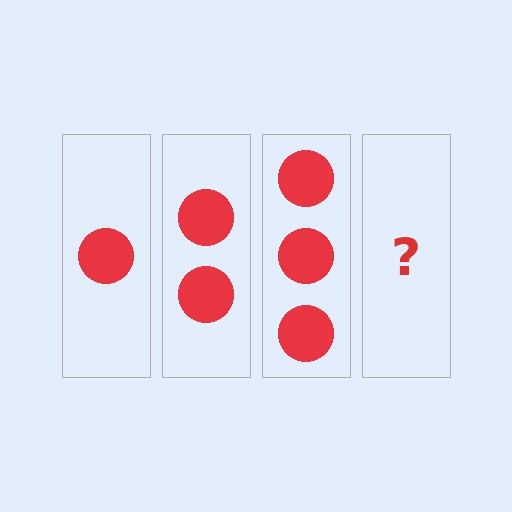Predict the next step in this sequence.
The next step is 4 circles.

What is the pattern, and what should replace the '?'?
The pattern is that each step adds one more circle. The '?' should be 4 circles.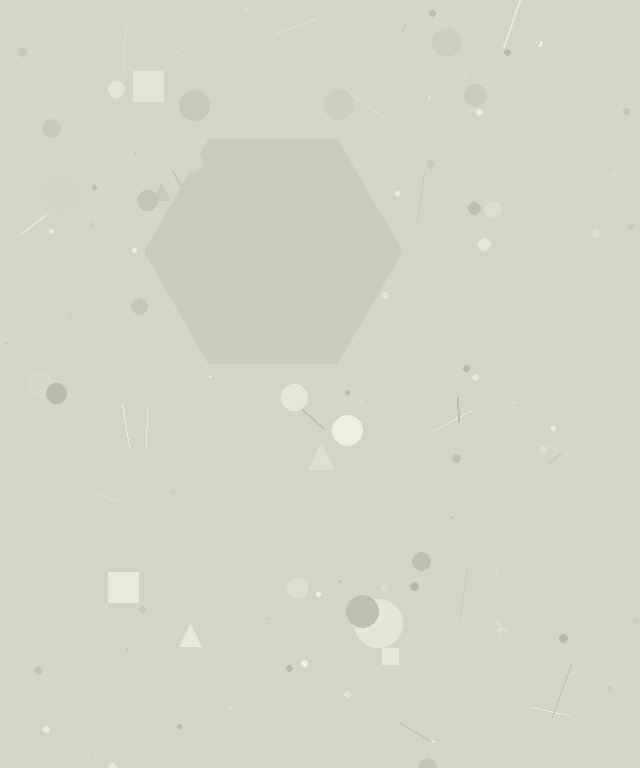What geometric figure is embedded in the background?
A hexagon is embedded in the background.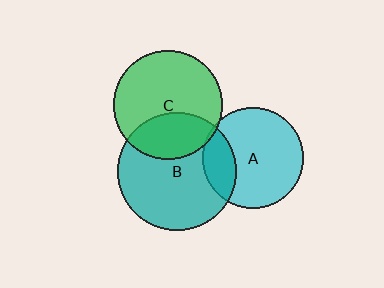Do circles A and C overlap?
Yes.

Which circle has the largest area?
Circle B (teal).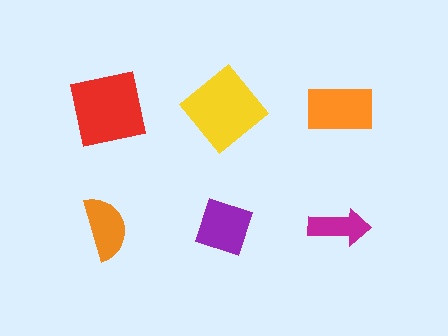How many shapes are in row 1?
3 shapes.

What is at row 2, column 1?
An orange semicircle.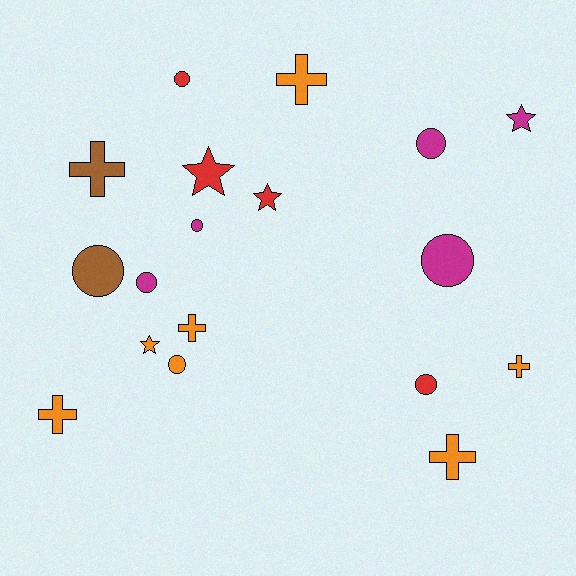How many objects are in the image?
There are 18 objects.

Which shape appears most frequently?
Circle, with 8 objects.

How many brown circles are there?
There is 1 brown circle.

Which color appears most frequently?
Orange, with 7 objects.